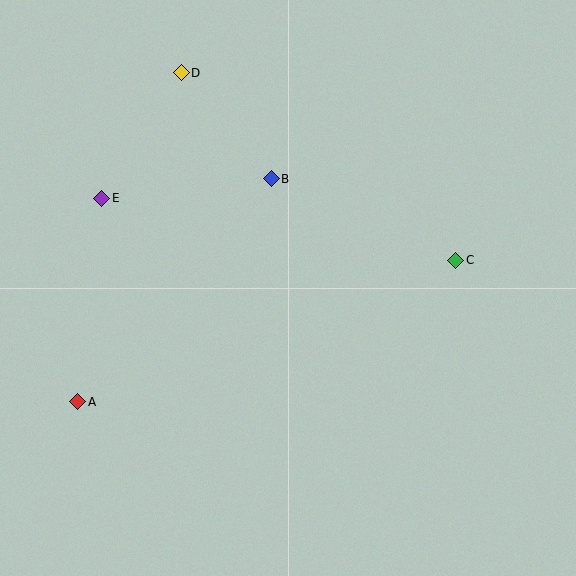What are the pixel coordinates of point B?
Point B is at (271, 179).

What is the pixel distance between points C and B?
The distance between C and B is 202 pixels.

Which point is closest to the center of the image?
Point B at (271, 179) is closest to the center.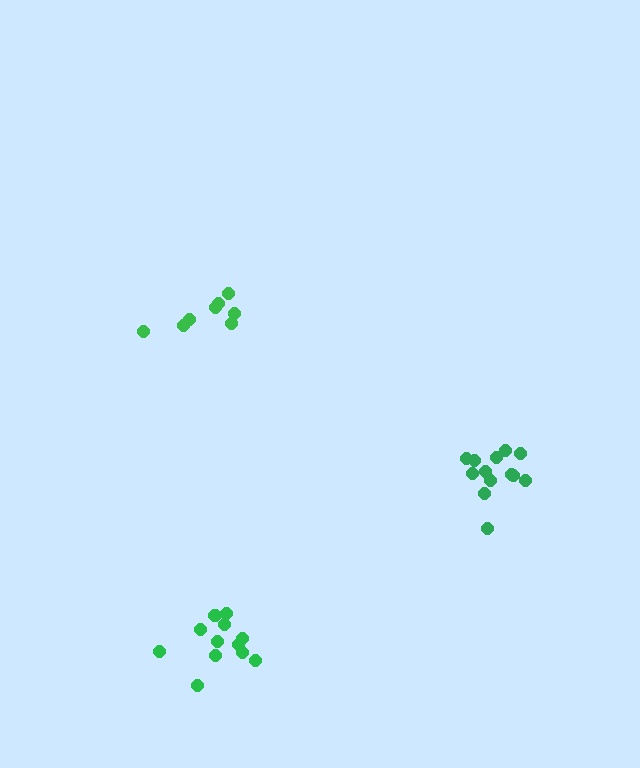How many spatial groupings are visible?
There are 3 spatial groupings.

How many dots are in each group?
Group 1: 13 dots, Group 2: 8 dots, Group 3: 12 dots (33 total).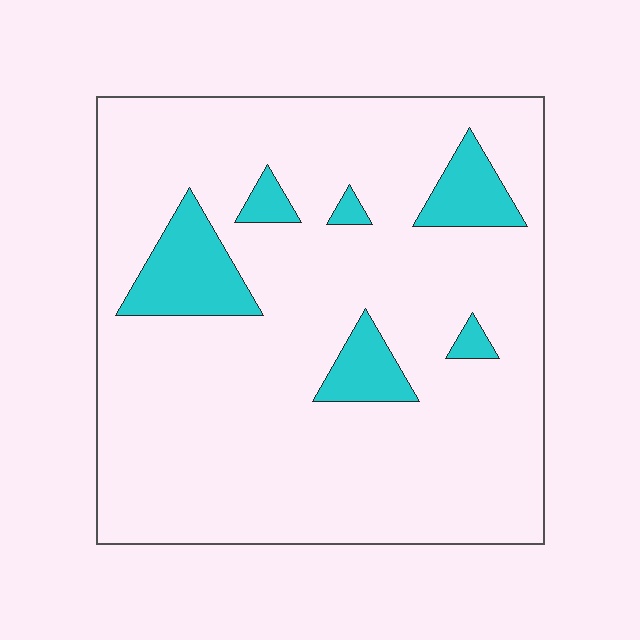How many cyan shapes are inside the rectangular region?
6.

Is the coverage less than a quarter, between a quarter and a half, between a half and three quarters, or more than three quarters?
Less than a quarter.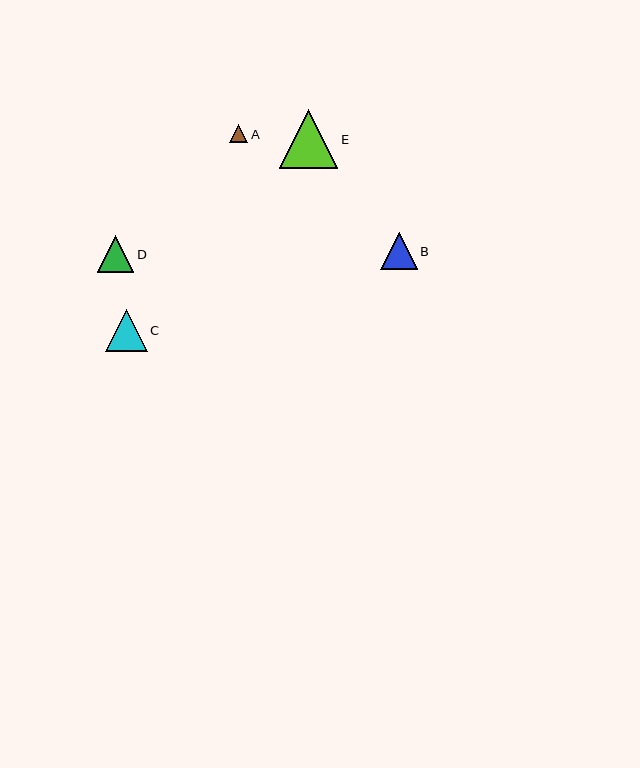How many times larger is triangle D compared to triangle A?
Triangle D is approximately 2.0 times the size of triangle A.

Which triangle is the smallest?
Triangle A is the smallest with a size of approximately 18 pixels.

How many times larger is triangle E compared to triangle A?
Triangle E is approximately 3.2 times the size of triangle A.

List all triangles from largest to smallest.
From largest to smallest: E, C, B, D, A.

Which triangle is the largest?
Triangle E is the largest with a size of approximately 59 pixels.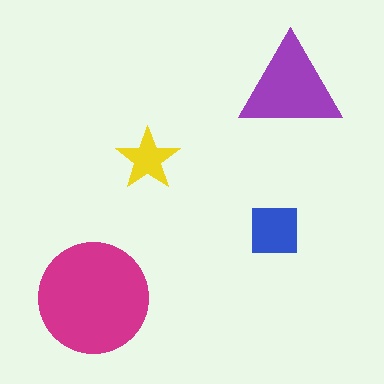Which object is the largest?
The magenta circle.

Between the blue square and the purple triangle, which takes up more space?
The purple triangle.